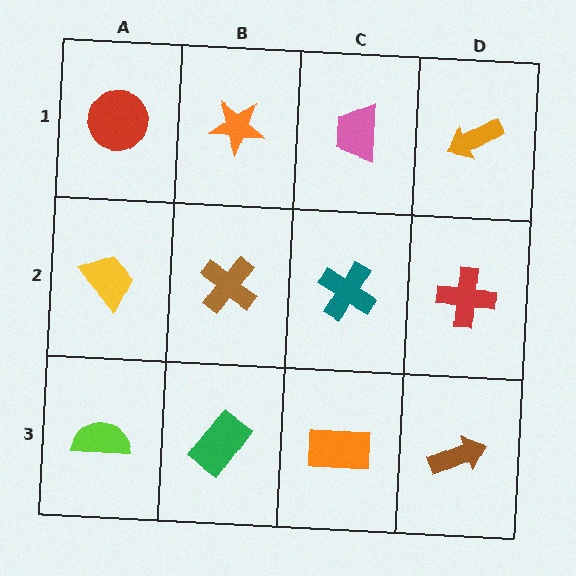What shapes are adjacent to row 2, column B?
An orange star (row 1, column B), a green rectangle (row 3, column B), a yellow trapezoid (row 2, column A), a teal cross (row 2, column C).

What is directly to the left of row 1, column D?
A pink trapezoid.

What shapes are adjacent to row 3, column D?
A red cross (row 2, column D), an orange rectangle (row 3, column C).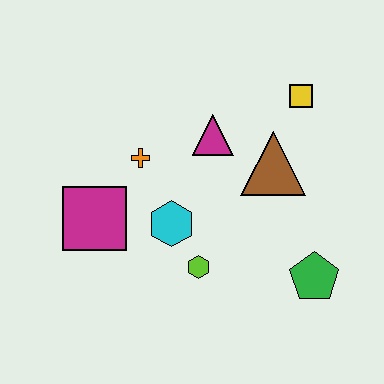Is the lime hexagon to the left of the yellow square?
Yes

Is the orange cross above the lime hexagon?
Yes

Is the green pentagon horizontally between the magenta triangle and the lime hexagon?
No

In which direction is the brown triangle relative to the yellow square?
The brown triangle is below the yellow square.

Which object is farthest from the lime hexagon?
The yellow square is farthest from the lime hexagon.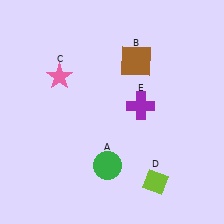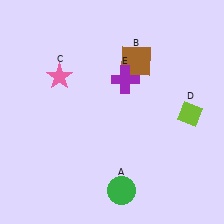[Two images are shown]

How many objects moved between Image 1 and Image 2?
3 objects moved between the two images.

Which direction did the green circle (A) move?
The green circle (A) moved down.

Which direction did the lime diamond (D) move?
The lime diamond (D) moved up.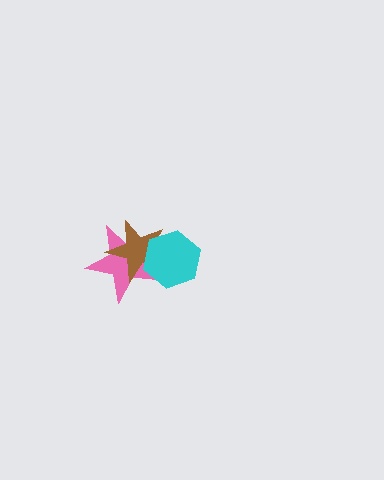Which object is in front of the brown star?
The cyan hexagon is in front of the brown star.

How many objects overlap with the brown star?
2 objects overlap with the brown star.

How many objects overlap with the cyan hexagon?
2 objects overlap with the cyan hexagon.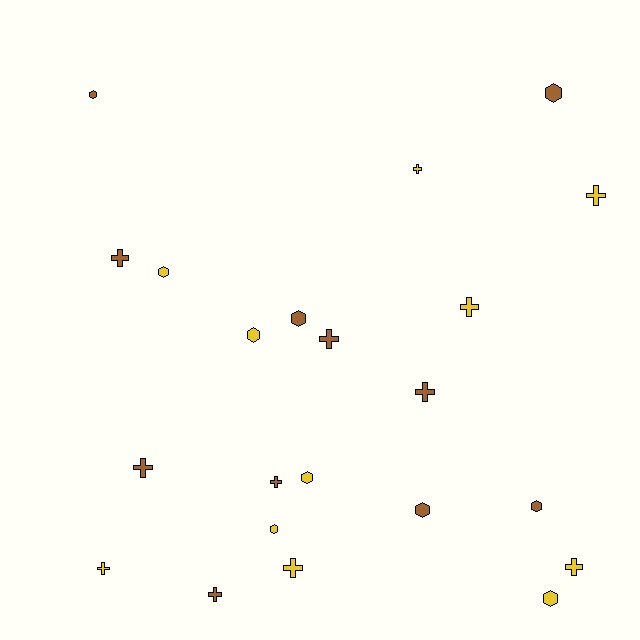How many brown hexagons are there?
There are 5 brown hexagons.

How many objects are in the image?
There are 22 objects.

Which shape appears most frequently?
Cross, with 12 objects.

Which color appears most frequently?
Yellow, with 11 objects.